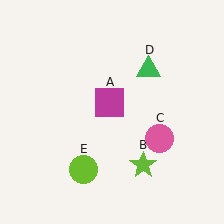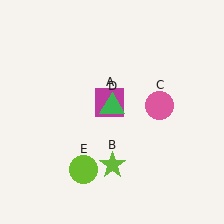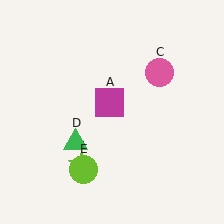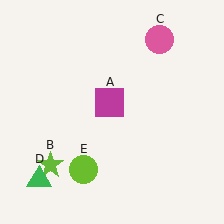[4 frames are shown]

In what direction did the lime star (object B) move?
The lime star (object B) moved left.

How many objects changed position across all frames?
3 objects changed position: lime star (object B), pink circle (object C), green triangle (object D).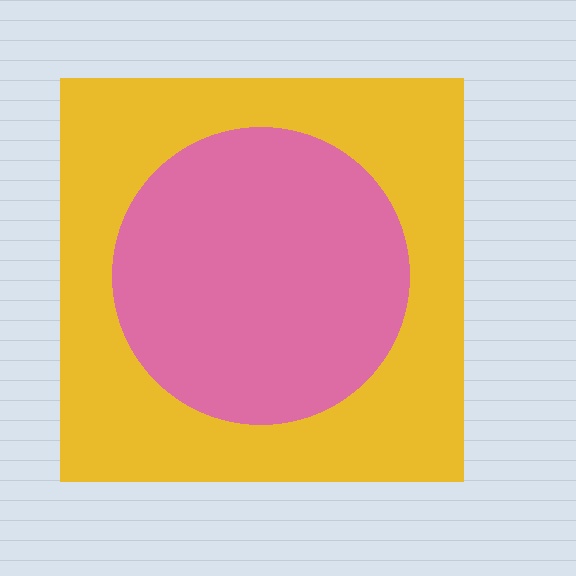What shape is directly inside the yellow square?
The pink circle.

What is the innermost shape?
The pink circle.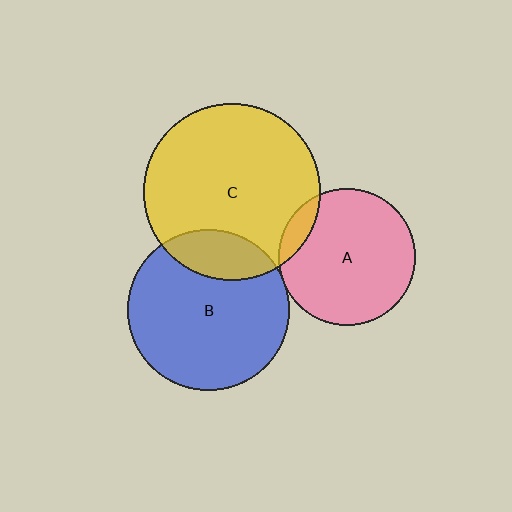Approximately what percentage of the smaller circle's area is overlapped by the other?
Approximately 20%.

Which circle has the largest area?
Circle C (yellow).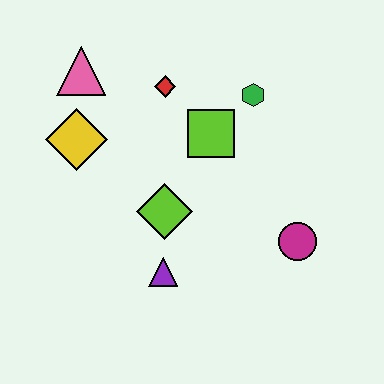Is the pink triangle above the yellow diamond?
Yes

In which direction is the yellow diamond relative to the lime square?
The yellow diamond is to the left of the lime square.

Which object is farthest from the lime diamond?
The pink triangle is farthest from the lime diamond.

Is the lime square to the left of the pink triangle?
No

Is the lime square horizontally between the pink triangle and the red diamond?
No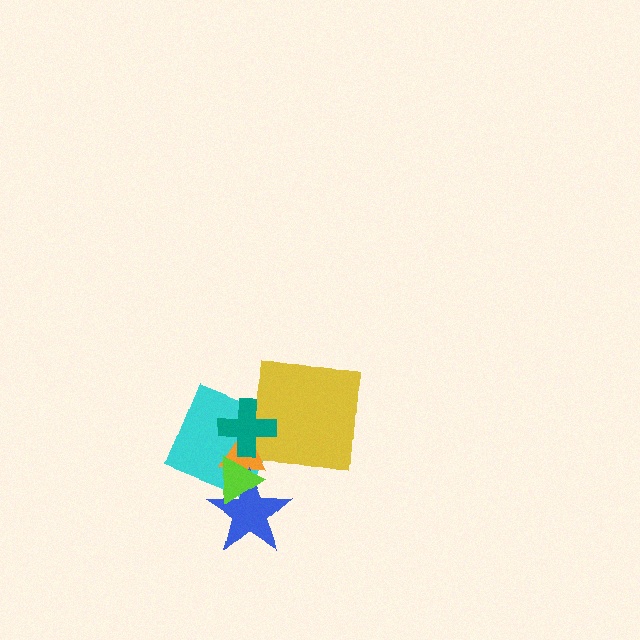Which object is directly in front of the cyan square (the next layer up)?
The orange triangle is directly in front of the cyan square.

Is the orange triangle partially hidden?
Yes, it is partially covered by another shape.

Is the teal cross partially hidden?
No, no other shape covers it.